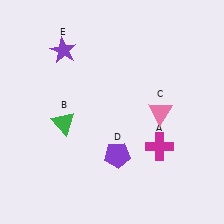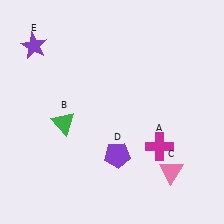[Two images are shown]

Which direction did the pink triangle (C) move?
The pink triangle (C) moved down.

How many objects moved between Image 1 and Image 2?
2 objects moved between the two images.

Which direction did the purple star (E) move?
The purple star (E) moved left.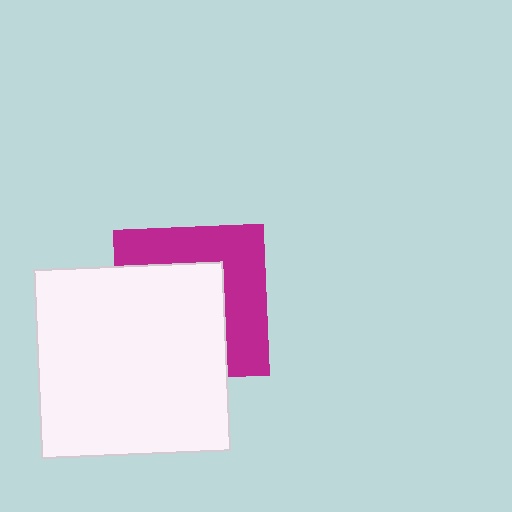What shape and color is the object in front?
The object in front is a white square.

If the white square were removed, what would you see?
You would see the complete magenta square.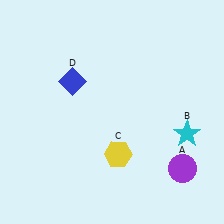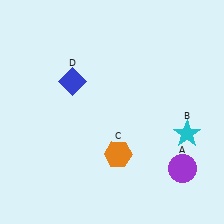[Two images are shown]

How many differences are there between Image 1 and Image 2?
There is 1 difference between the two images.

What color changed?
The hexagon (C) changed from yellow in Image 1 to orange in Image 2.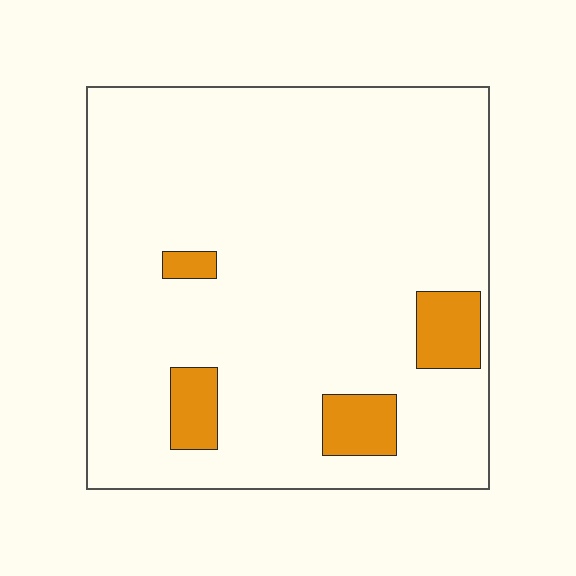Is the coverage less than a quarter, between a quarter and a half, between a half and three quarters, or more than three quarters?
Less than a quarter.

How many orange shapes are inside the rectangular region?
4.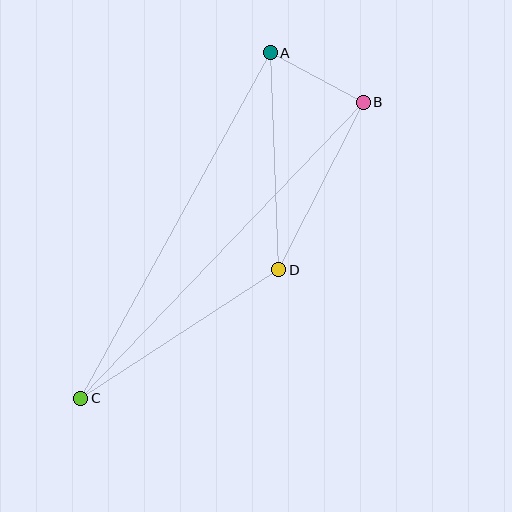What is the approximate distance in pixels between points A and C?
The distance between A and C is approximately 394 pixels.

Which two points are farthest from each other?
Points B and C are farthest from each other.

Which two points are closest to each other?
Points A and B are closest to each other.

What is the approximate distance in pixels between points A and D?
The distance between A and D is approximately 217 pixels.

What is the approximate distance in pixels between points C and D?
The distance between C and D is approximately 236 pixels.